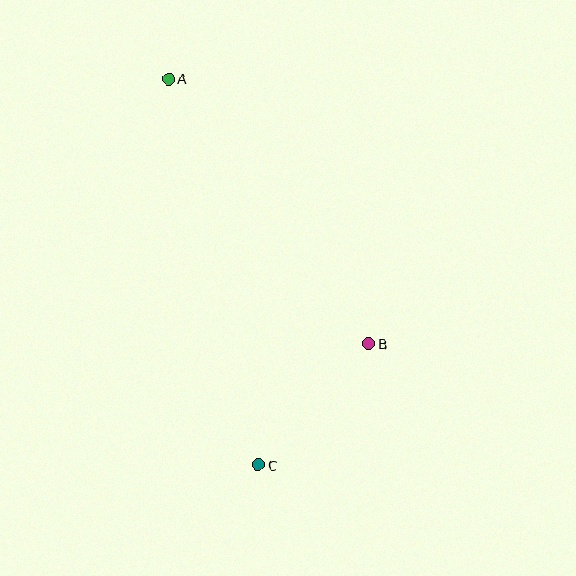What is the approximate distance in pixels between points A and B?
The distance between A and B is approximately 332 pixels.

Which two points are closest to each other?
Points B and C are closest to each other.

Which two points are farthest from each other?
Points A and C are farthest from each other.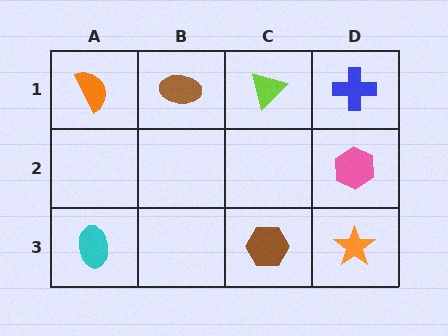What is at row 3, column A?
A cyan ellipse.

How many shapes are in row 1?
4 shapes.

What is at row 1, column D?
A blue cross.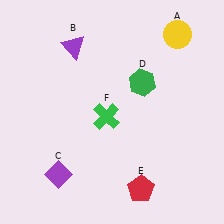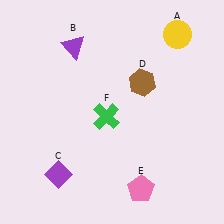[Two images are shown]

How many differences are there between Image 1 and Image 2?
There are 2 differences between the two images.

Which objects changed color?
D changed from green to brown. E changed from red to pink.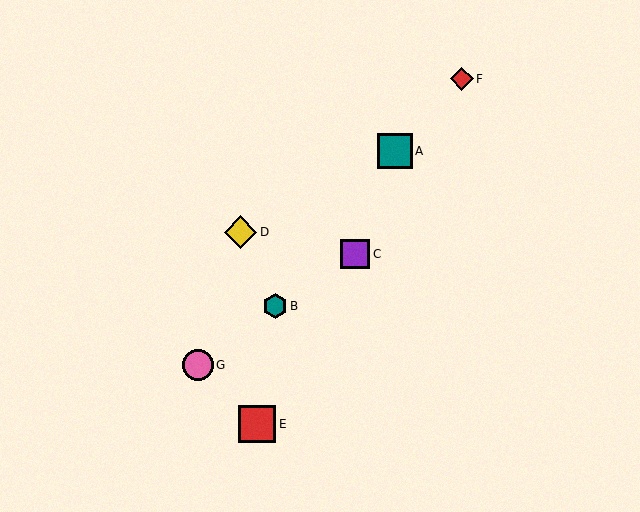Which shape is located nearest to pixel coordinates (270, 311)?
The teal hexagon (labeled B) at (275, 306) is nearest to that location.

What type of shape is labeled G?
Shape G is a pink circle.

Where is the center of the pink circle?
The center of the pink circle is at (198, 365).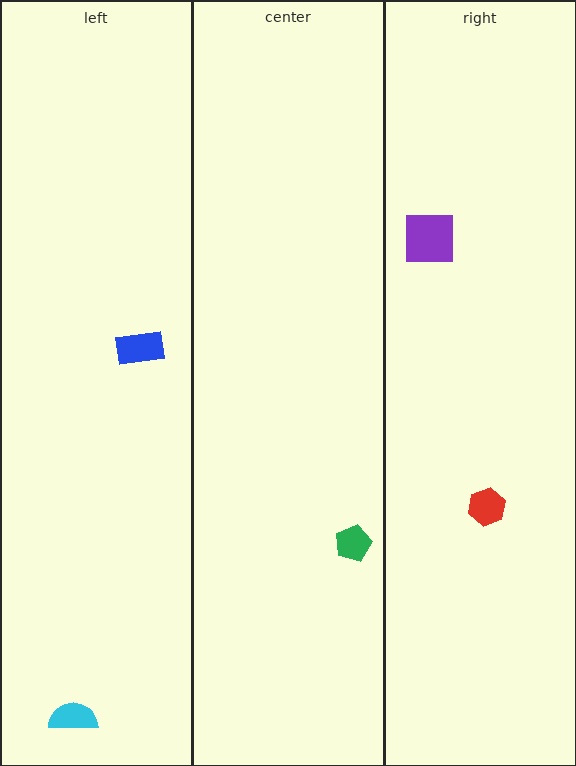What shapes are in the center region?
The green pentagon.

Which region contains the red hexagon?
The right region.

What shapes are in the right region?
The purple square, the red hexagon.